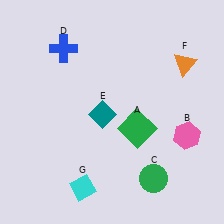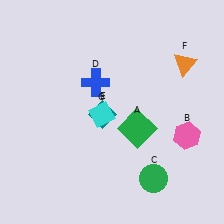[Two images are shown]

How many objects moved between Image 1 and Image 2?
2 objects moved between the two images.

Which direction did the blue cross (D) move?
The blue cross (D) moved down.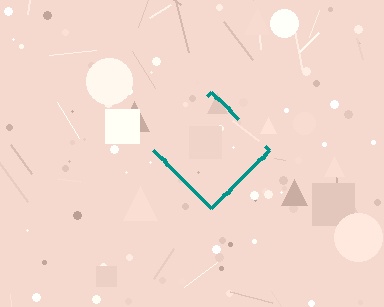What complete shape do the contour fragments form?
The contour fragments form a diamond.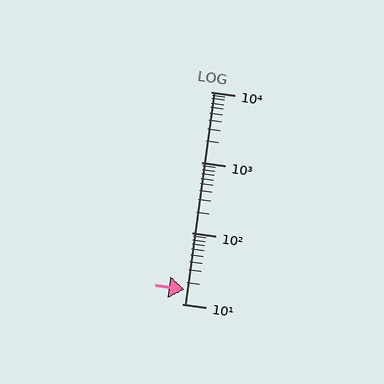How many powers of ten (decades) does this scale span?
The scale spans 3 decades, from 10 to 10000.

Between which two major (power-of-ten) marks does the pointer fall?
The pointer is between 10 and 100.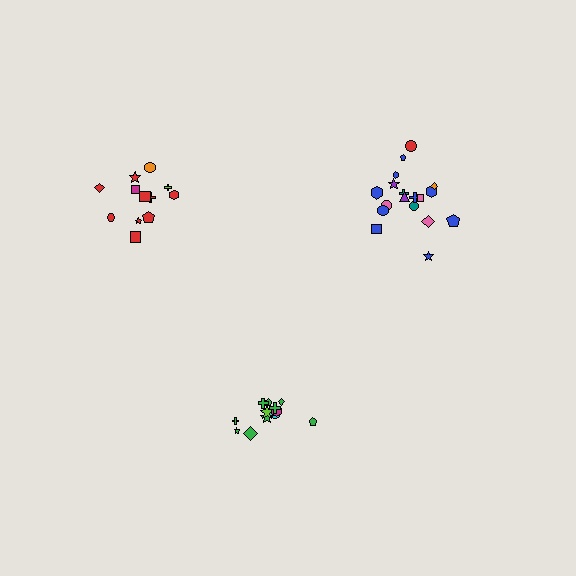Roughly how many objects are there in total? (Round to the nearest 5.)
Roughly 40 objects in total.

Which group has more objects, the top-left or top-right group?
The top-right group.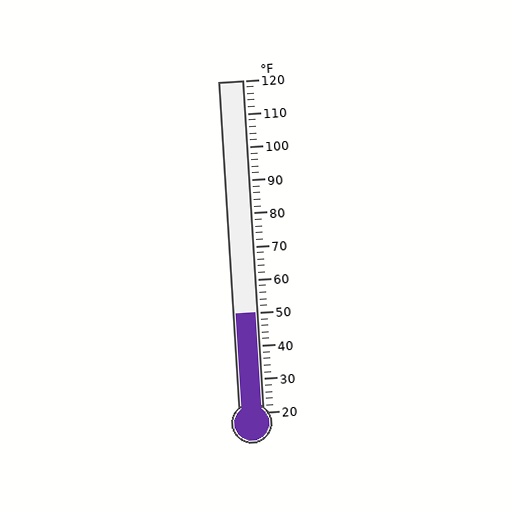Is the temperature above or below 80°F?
The temperature is below 80°F.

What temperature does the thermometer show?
The thermometer shows approximately 50°F.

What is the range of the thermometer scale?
The thermometer scale ranges from 20°F to 120°F.